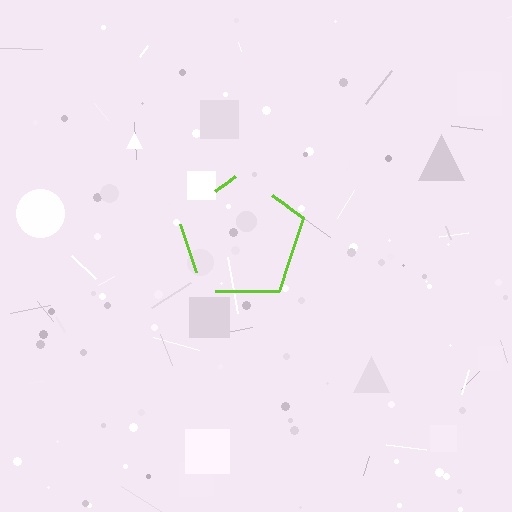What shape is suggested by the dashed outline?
The dashed outline suggests a pentagon.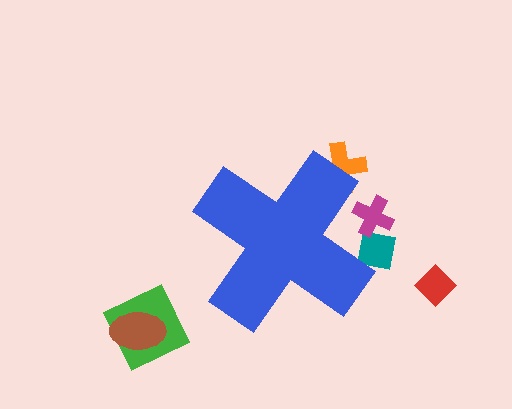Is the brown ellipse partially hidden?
No, the brown ellipse is fully visible.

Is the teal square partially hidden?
Yes, the teal square is partially hidden behind the blue cross.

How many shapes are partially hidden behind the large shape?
3 shapes are partially hidden.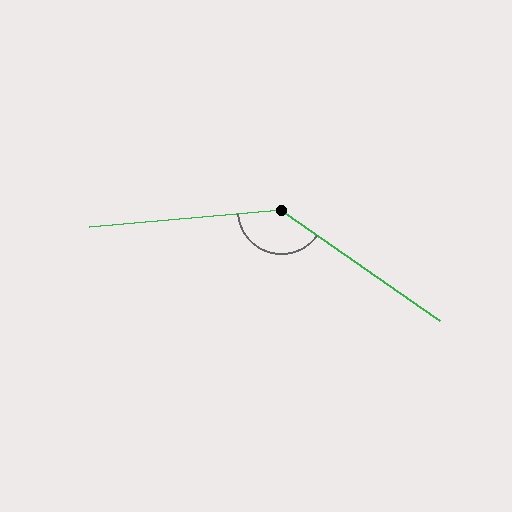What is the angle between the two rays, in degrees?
Approximately 140 degrees.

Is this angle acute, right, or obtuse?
It is obtuse.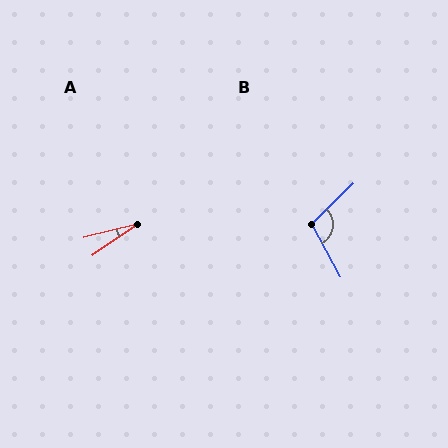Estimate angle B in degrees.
Approximately 106 degrees.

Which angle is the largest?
B, at approximately 106 degrees.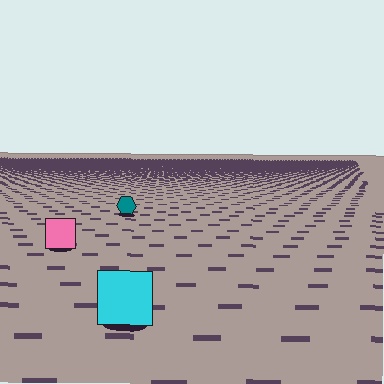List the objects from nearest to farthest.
From nearest to farthest: the cyan square, the pink square, the teal hexagon.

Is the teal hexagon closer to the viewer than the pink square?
No. The pink square is closer — you can tell from the texture gradient: the ground texture is coarser near it.